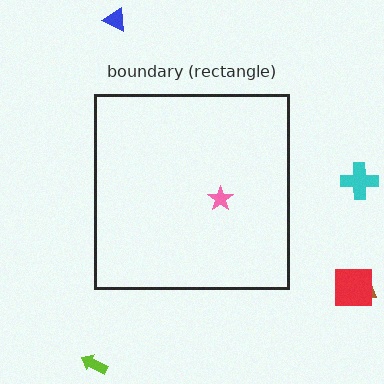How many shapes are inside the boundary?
1 inside, 5 outside.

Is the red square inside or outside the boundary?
Outside.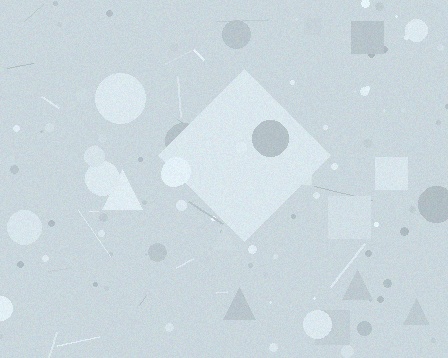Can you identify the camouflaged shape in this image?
The camouflaged shape is a diamond.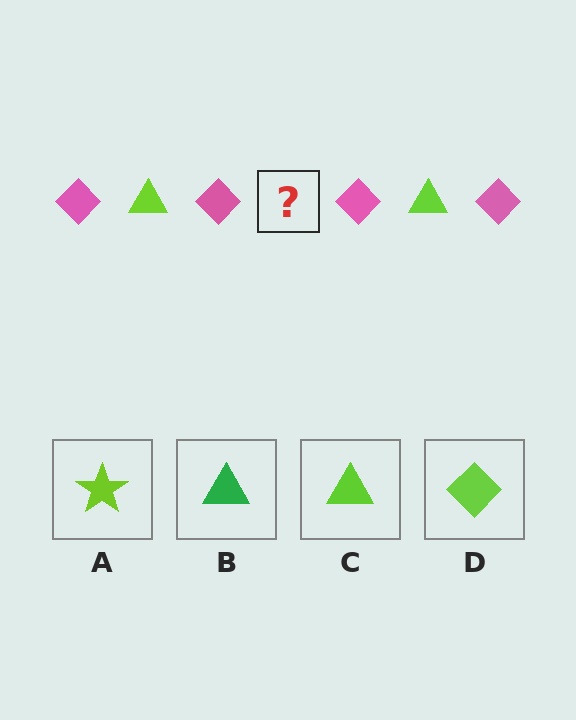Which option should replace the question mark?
Option C.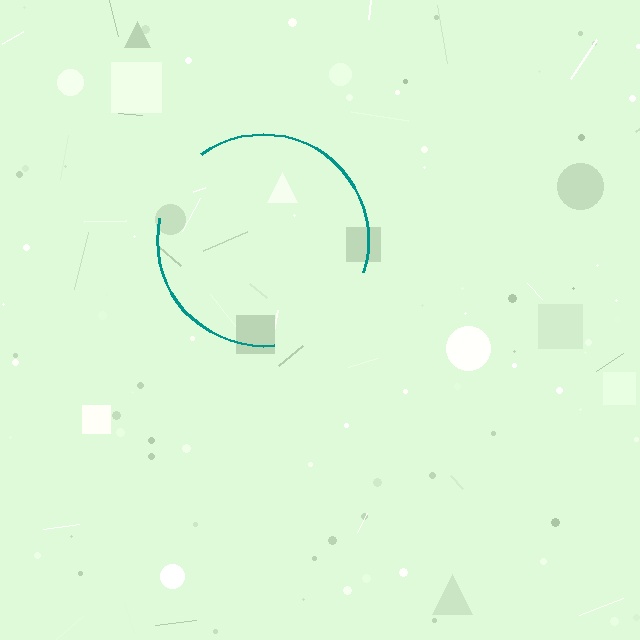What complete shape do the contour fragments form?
The contour fragments form a circle.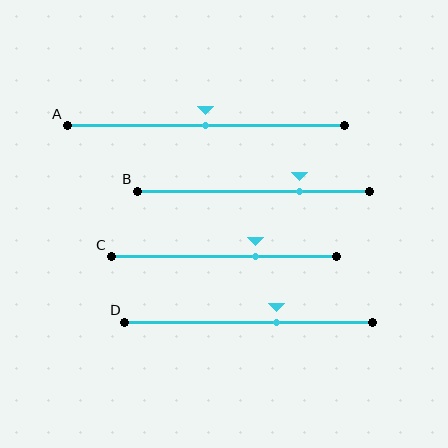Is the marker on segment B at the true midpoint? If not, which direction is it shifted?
No, the marker on segment B is shifted to the right by about 20% of the segment length.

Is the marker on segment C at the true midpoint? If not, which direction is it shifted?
No, the marker on segment C is shifted to the right by about 14% of the segment length.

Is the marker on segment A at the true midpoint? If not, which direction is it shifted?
Yes, the marker on segment A is at the true midpoint.